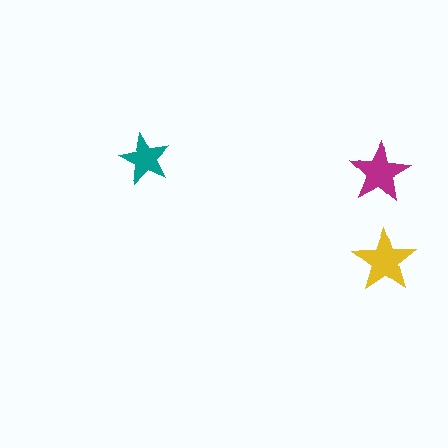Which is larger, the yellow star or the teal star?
The yellow one.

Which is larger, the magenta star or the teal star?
The magenta one.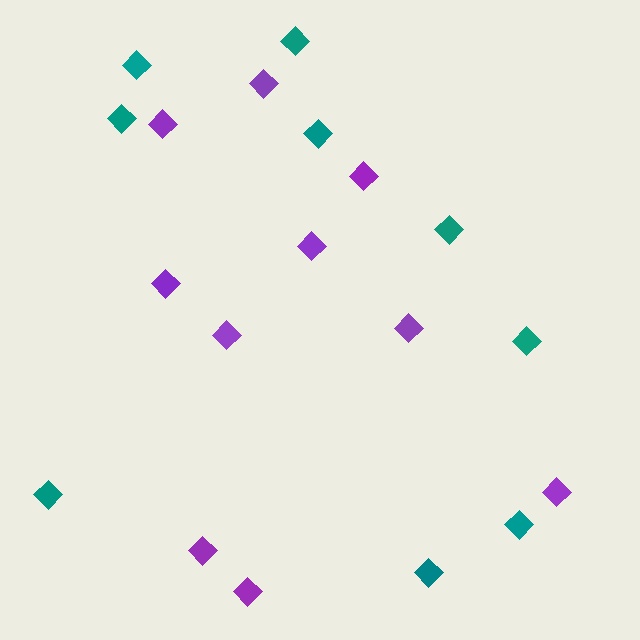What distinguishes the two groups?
There are 2 groups: one group of teal diamonds (9) and one group of purple diamonds (10).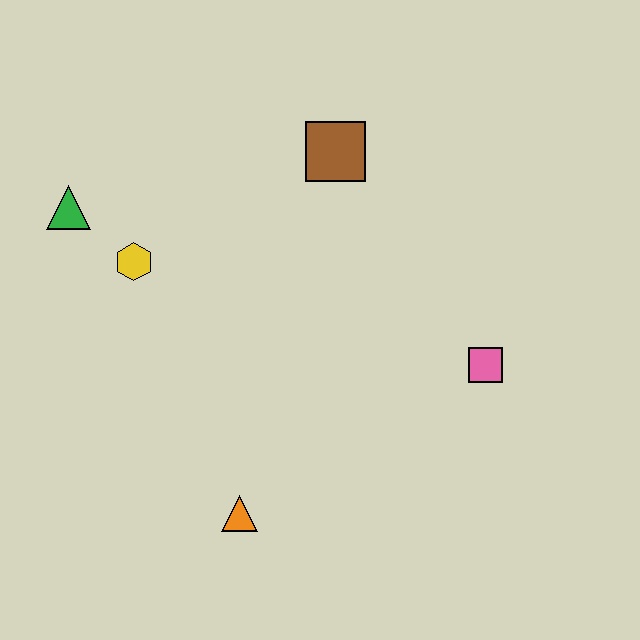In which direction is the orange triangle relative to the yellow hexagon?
The orange triangle is below the yellow hexagon.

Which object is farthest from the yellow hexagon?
The pink square is farthest from the yellow hexagon.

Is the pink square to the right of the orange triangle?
Yes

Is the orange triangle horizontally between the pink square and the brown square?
No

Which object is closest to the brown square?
The yellow hexagon is closest to the brown square.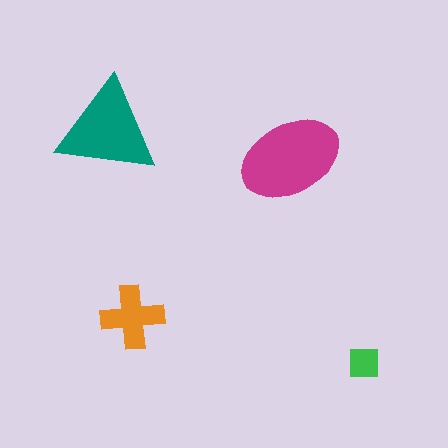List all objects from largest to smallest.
The magenta ellipse, the teal triangle, the orange cross, the green square.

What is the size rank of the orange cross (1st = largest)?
3rd.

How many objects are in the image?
There are 4 objects in the image.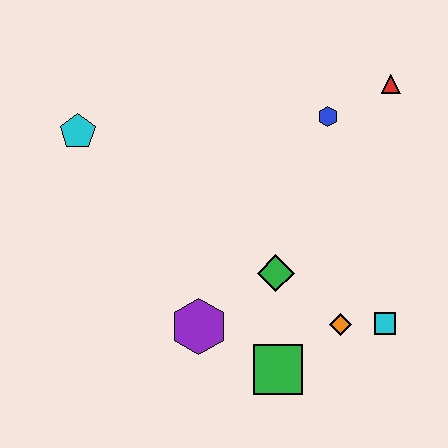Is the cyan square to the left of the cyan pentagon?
No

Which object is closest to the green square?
The orange diamond is closest to the green square.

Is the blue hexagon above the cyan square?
Yes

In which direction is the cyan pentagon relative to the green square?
The cyan pentagon is above the green square.